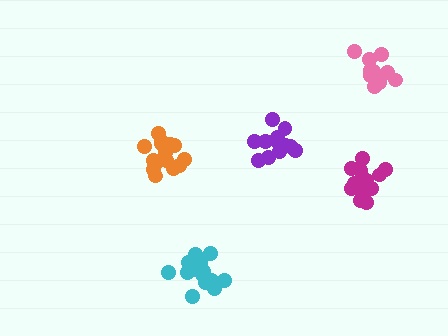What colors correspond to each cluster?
The clusters are colored: cyan, magenta, orange, pink, purple.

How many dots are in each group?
Group 1: 14 dots, Group 2: 13 dots, Group 3: 15 dots, Group 4: 10 dots, Group 5: 14 dots (66 total).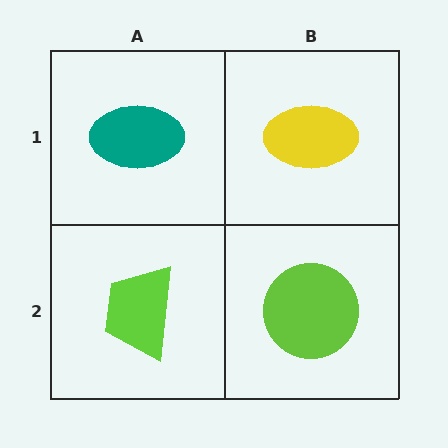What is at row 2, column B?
A lime circle.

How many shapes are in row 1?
2 shapes.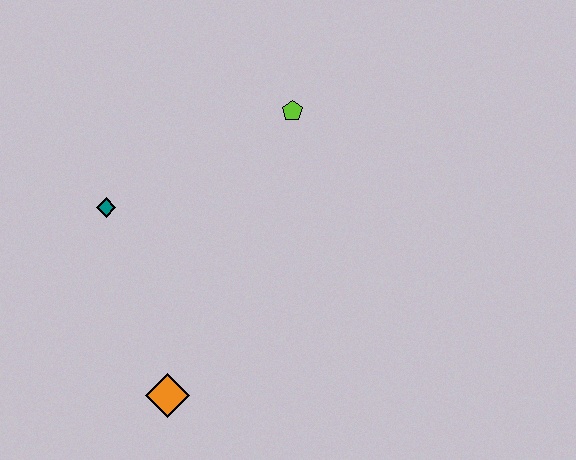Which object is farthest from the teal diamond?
The lime pentagon is farthest from the teal diamond.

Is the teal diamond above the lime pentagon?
No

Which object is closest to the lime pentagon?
The teal diamond is closest to the lime pentagon.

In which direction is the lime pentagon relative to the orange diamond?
The lime pentagon is above the orange diamond.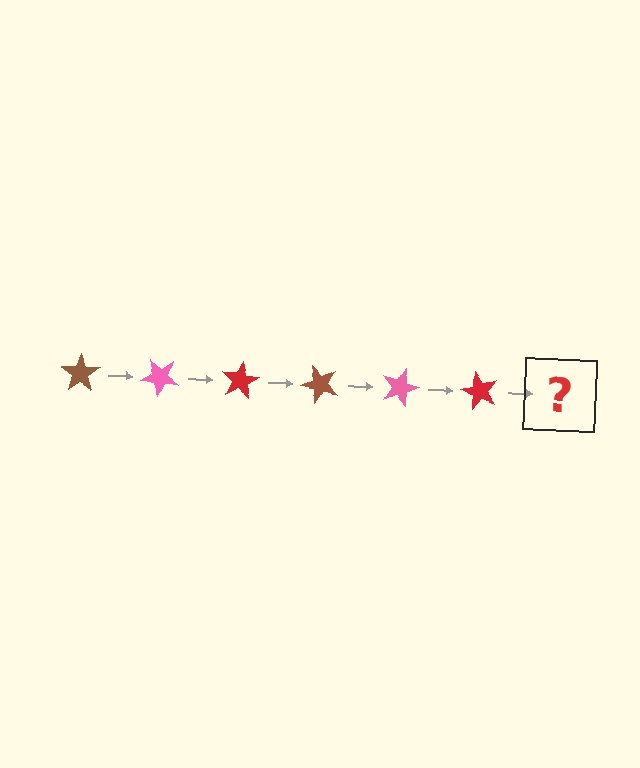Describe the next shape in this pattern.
It should be a brown star, rotated 240 degrees from the start.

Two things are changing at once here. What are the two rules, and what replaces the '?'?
The two rules are that it rotates 40 degrees each step and the color cycles through brown, pink, and red. The '?' should be a brown star, rotated 240 degrees from the start.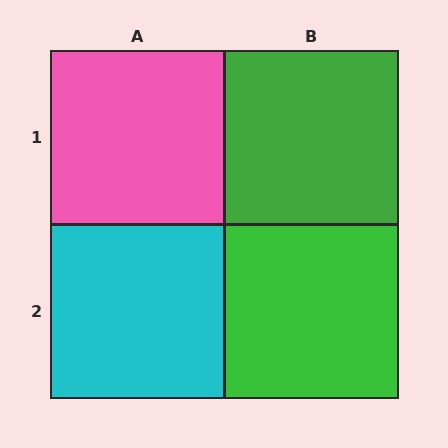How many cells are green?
2 cells are green.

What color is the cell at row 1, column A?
Pink.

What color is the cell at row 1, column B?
Green.